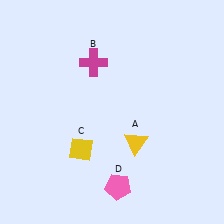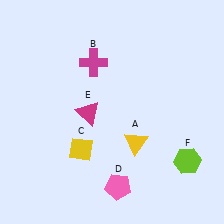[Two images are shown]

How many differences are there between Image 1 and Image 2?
There are 2 differences between the two images.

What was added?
A magenta triangle (E), a lime hexagon (F) were added in Image 2.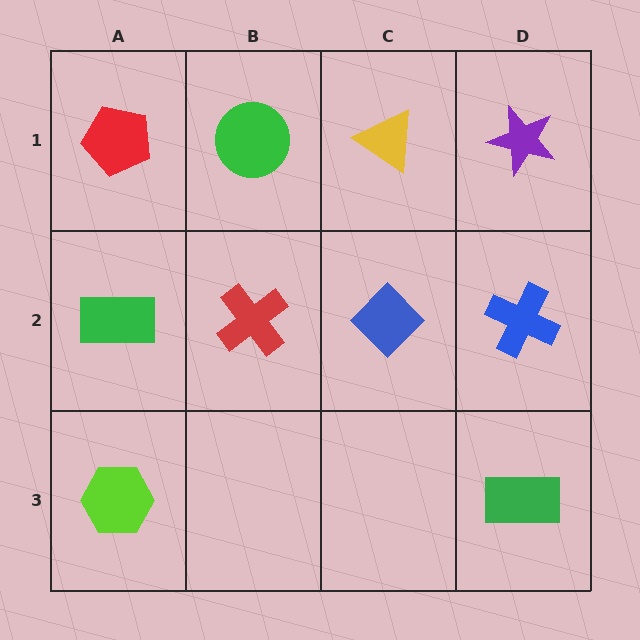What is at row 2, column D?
A blue cross.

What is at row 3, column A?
A lime hexagon.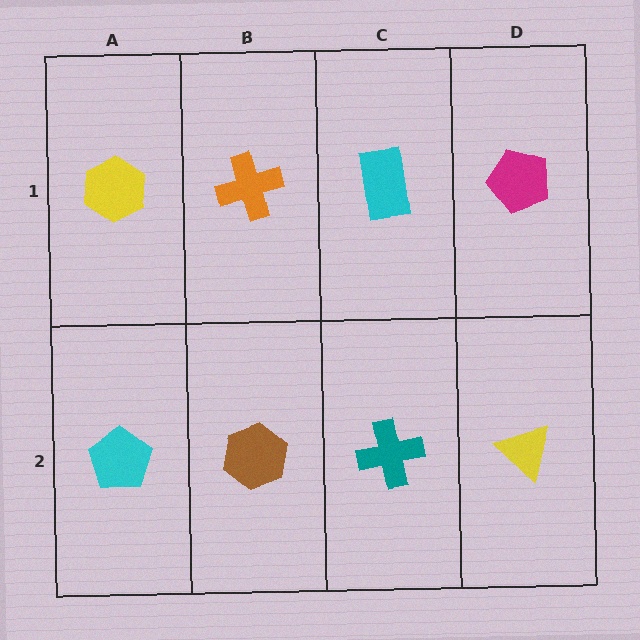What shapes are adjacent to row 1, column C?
A teal cross (row 2, column C), an orange cross (row 1, column B), a magenta pentagon (row 1, column D).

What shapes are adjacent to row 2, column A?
A yellow hexagon (row 1, column A), a brown hexagon (row 2, column B).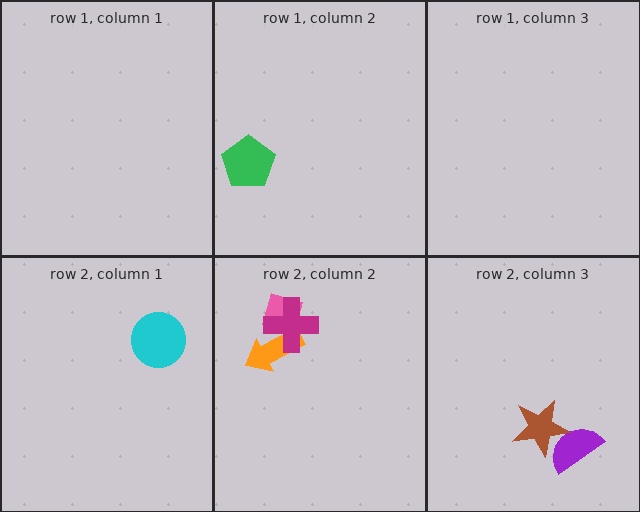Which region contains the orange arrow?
The row 2, column 2 region.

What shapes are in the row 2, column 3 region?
The purple semicircle, the brown star.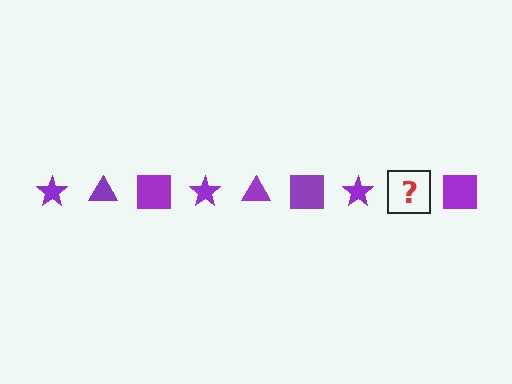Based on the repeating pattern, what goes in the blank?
The blank should be a purple triangle.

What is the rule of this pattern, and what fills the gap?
The rule is that the pattern cycles through star, triangle, square shapes in purple. The gap should be filled with a purple triangle.